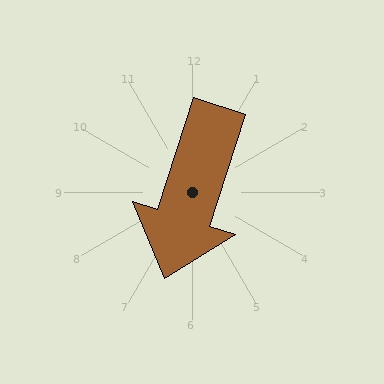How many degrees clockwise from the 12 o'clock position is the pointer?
Approximately 198 degrees.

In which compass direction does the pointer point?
South.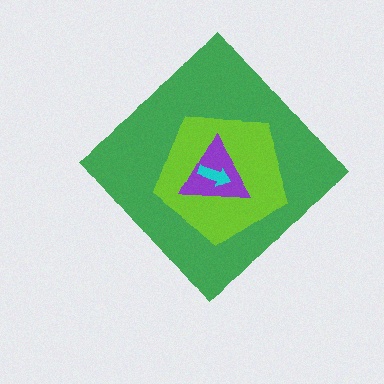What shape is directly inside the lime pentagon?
The purple triangle.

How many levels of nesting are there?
4.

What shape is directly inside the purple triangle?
The cyan arrow.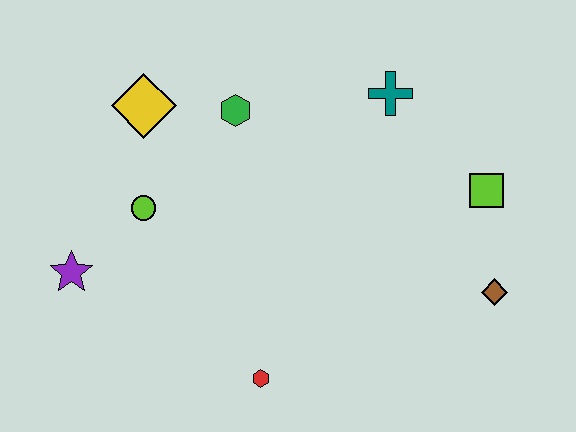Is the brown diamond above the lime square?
No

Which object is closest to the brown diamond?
The lime square is closest to the brown diamond.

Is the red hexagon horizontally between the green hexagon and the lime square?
Yes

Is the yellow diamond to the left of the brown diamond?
Yes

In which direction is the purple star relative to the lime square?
The purple star is to the left of the lime square.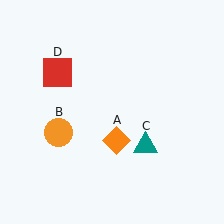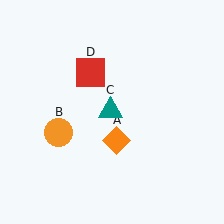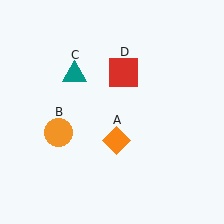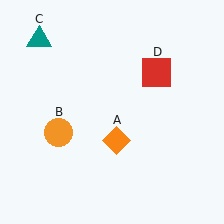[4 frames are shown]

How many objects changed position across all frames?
2 objects changed position: teal triangle (object C), red square (object D).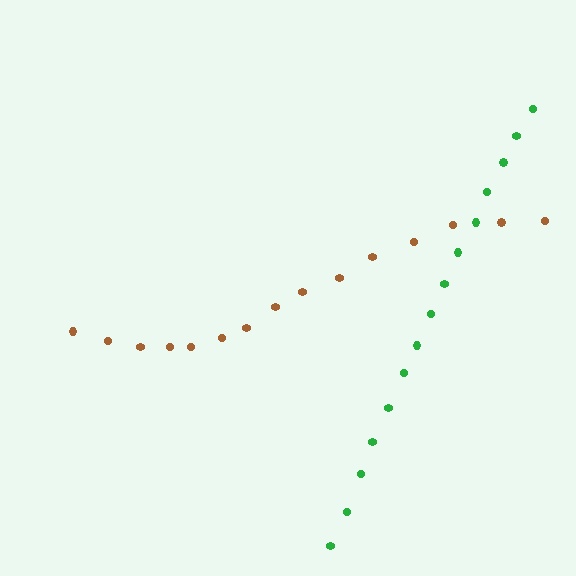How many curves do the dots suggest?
There are 2 distinct paths.